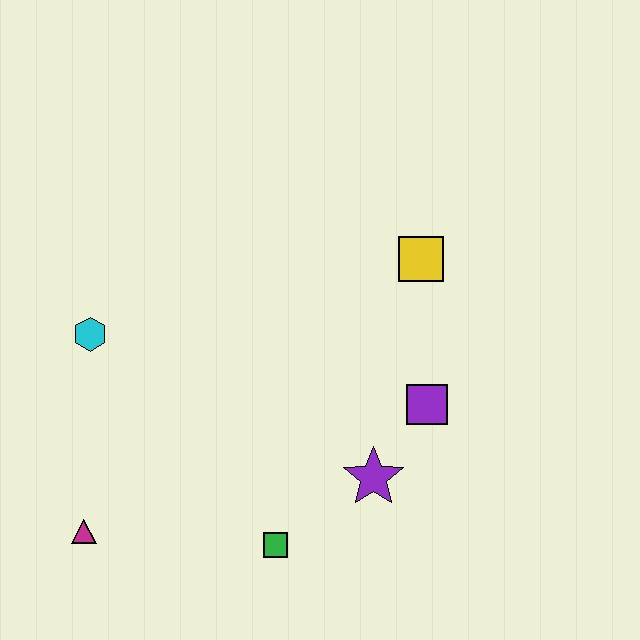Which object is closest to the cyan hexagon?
The magenta triangle is closest to the cyan hexagon.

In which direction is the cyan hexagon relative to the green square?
The cyan hexagon is above the green square.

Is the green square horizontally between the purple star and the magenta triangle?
Yes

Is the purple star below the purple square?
Yes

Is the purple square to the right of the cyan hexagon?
Yes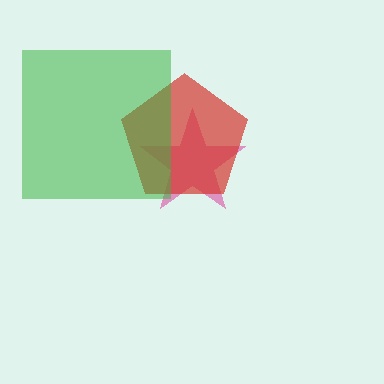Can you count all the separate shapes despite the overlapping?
Yes, there are 3 separate shapes.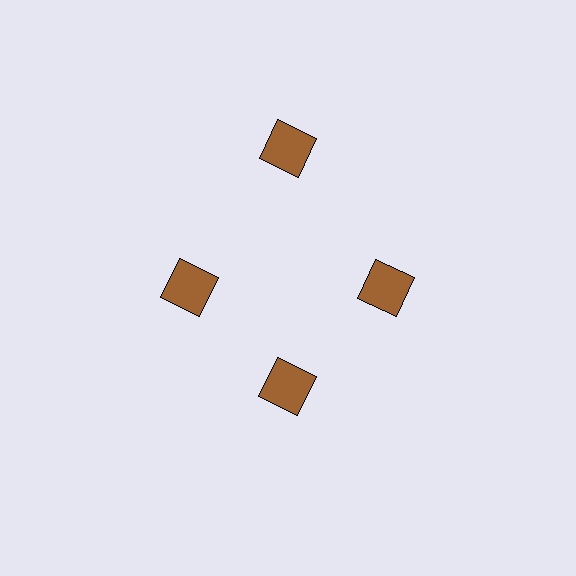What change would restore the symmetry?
The symmetry would be restored by moving it inward, back onto the ring so that all 4 squares sit at equal angles and equal distance from the center.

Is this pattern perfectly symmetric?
No. The 4 brown squares are arranged in a ring, but one element near the 12 o'clock position is pushed outward from the center, breaking the 4-fold rotational symmetry.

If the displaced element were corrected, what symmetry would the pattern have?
It would have 4-fold rotational symmetry — the pattern would map onto itself every 90 degrees.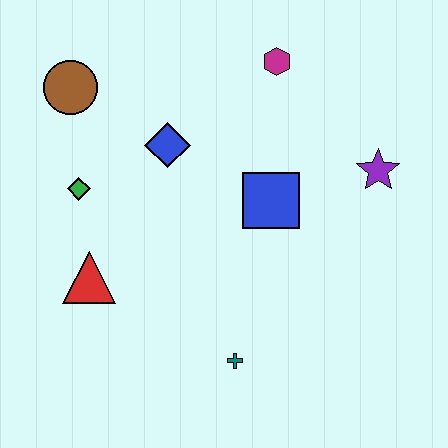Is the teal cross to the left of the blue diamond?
No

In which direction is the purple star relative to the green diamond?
The purple star is to the right of the green diamond.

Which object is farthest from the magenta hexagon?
The teal cross is farthest from the magenta hexagon.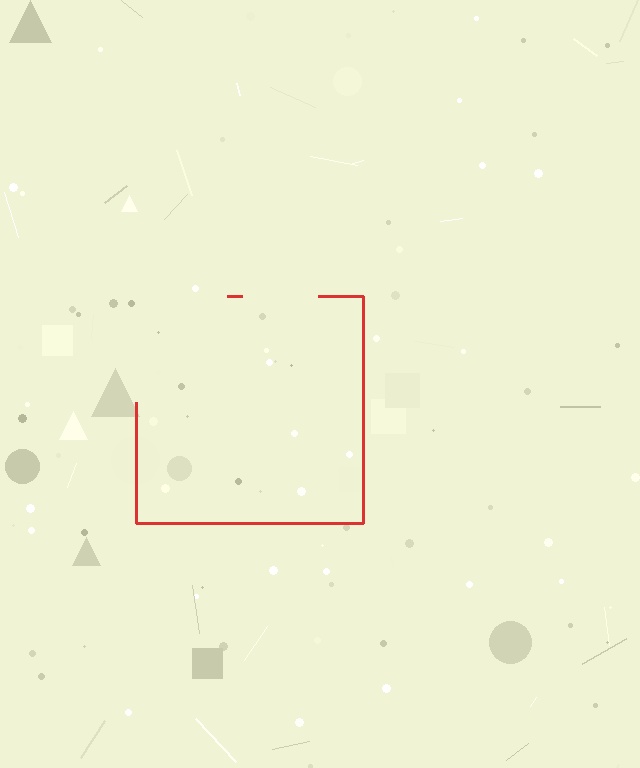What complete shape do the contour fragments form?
The contour fragments form a square.